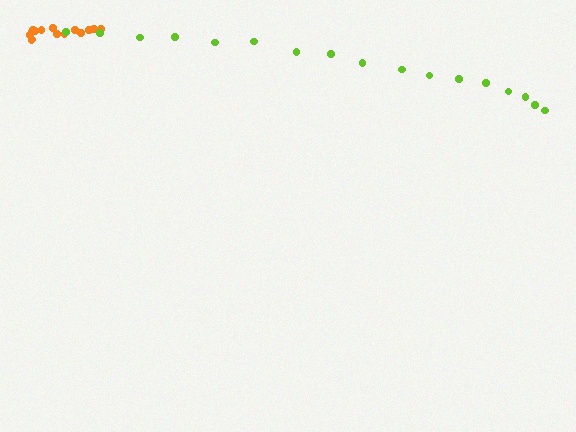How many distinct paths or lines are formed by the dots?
There are 2 distinct paths.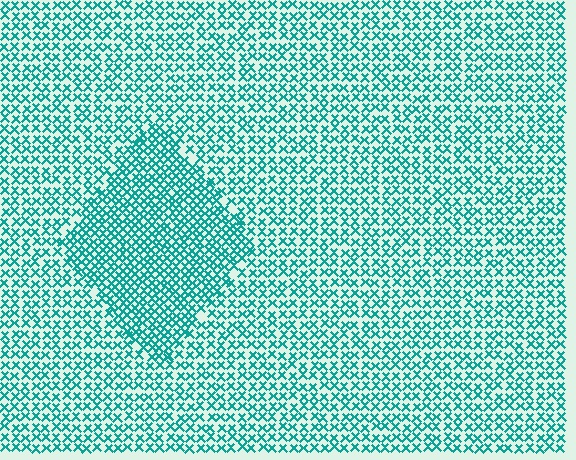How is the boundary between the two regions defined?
The boundary is defined by a change in element density (approximately 1.6x ratio). All elements are the same color, size, and shape.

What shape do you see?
I see a diamond.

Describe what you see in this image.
The image contains small teal elements arranged at two different densities. A diamond-shaped region is visible where the elements are more densely packed than the surrounding area.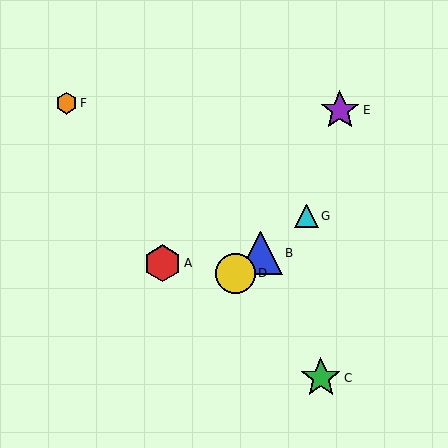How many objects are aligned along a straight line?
3 objects (B, D, G) are aligned along a straight line.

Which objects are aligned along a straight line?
Objects B, D, G are aligned along a straight line.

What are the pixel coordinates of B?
Object B is at (261, 253).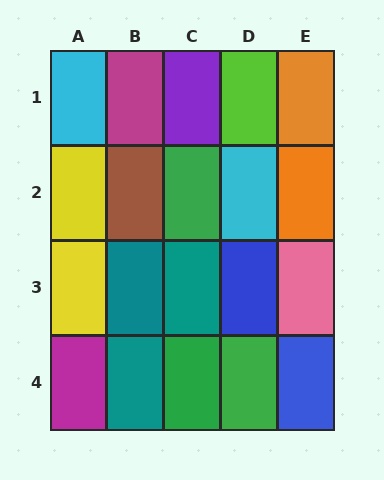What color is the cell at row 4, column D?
Green.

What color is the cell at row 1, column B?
Magenta.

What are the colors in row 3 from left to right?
Yellow, teal, teal, blue, pink.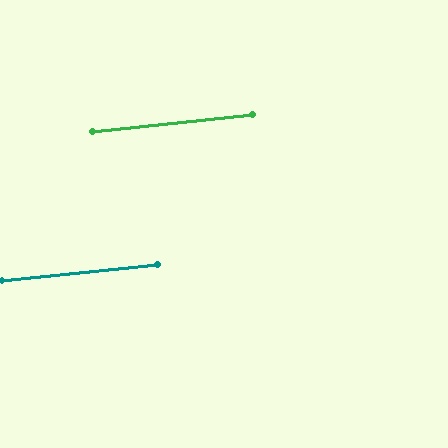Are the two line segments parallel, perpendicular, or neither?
Parallel — their directions differ by only 0.4°.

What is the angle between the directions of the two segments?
Approximately 0 degrees.